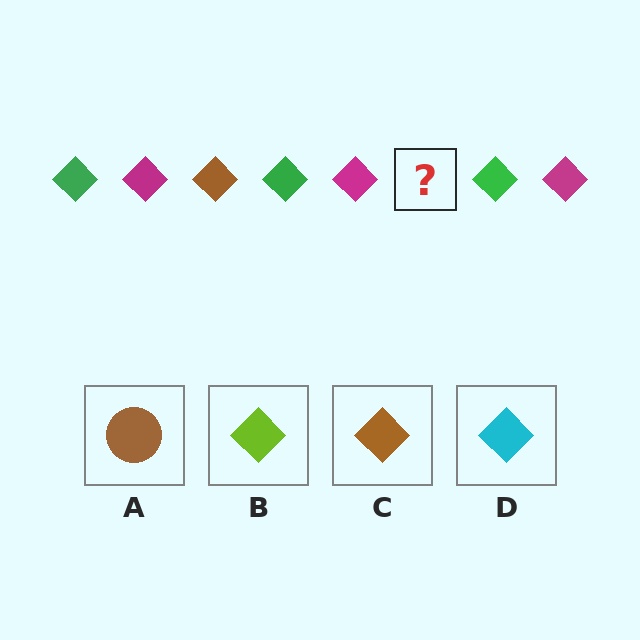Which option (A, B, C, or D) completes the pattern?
C.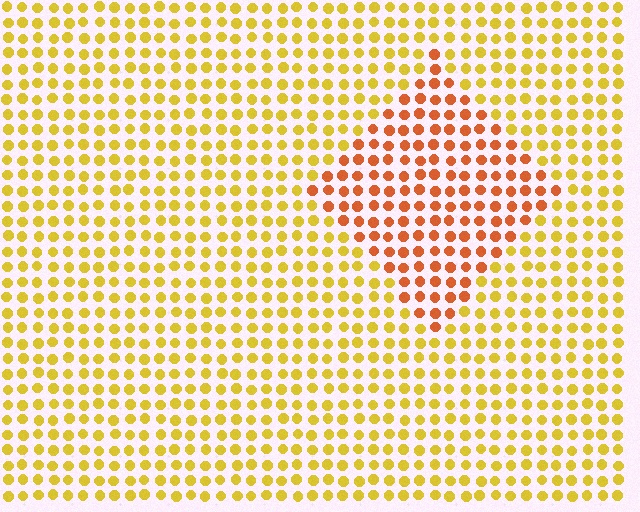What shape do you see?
I see a diamond.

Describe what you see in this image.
The image is filled with small yellow elements in a uniform arrangement. A diamond-shaped region is visible where the elements are tinted to a slightly different hue, forming a subtle color boundary.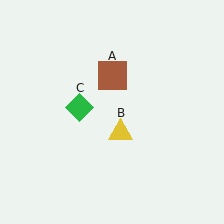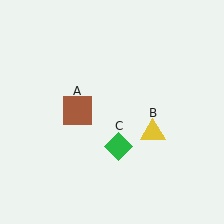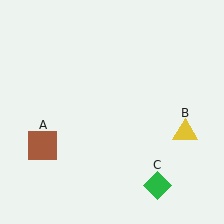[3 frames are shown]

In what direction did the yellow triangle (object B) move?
The yellow triangle (object B) moved right.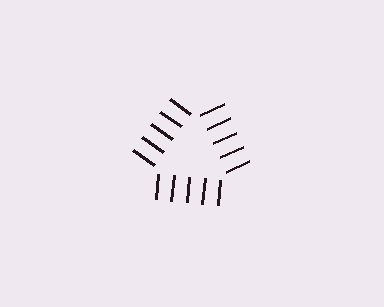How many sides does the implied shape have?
3 sides — the line-ends trace a triangle.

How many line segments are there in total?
15 — 5 along each of the 3 edges.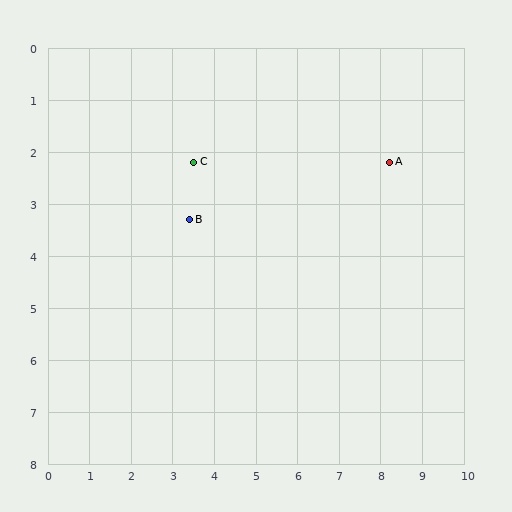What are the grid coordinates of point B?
Point B is at approximately (3.4, 3.3).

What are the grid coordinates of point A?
Point A is at approximately (8.2, 2.2).